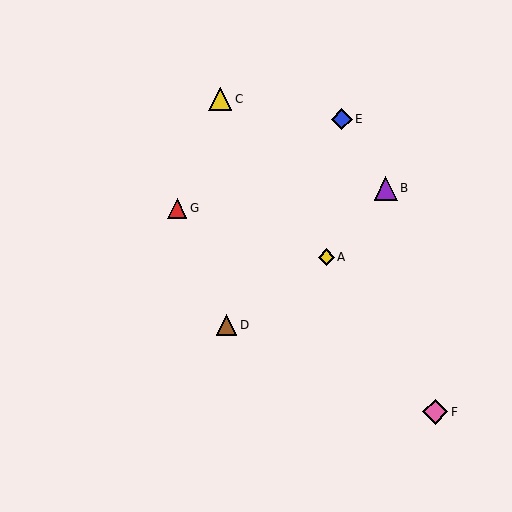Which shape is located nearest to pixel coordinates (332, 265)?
The yellow diamond (labeled A) at (326, 257) is nearest to that location.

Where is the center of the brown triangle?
The center of the brown triangle is at (227, 325).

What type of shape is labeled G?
Shape G is a red triangle.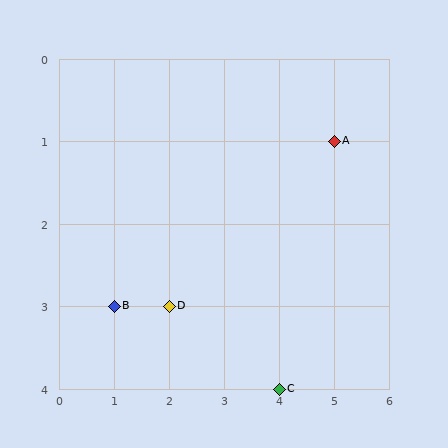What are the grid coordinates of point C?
Point C is at grid coordinates (4, 4).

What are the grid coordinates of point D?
Point D is at grid coordinates (2, 3).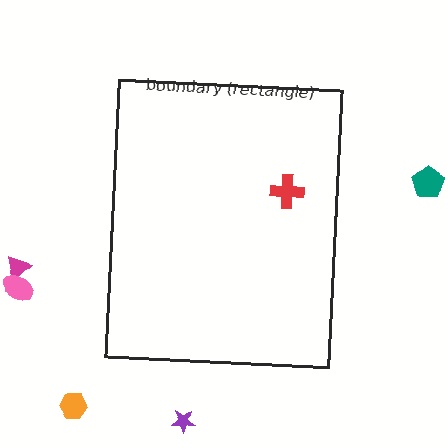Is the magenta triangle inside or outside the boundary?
Outside.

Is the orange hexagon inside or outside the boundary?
Outside.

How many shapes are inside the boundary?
1 inside, 5 outside.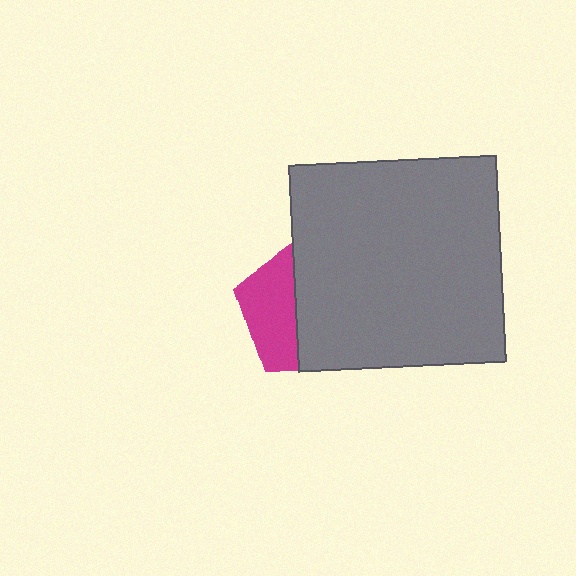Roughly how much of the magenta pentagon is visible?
A small part of it is visible (roughly 38%).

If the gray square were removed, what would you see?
You would see the complete magenta pentagon.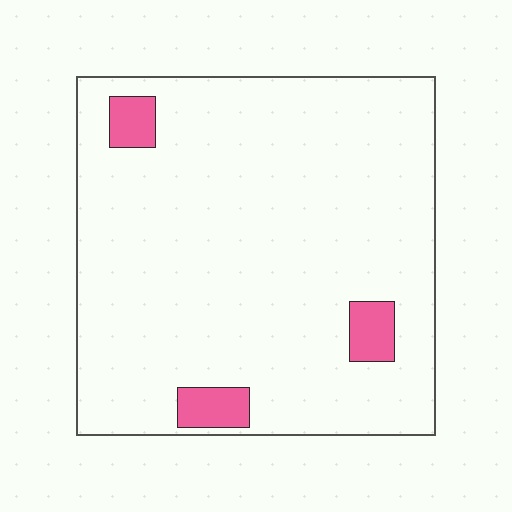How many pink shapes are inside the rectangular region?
3.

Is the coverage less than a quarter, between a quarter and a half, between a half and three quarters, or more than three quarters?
Less than a quarter.